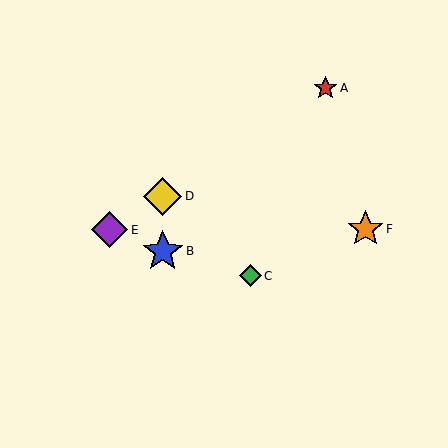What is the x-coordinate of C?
Object C is at x≈250.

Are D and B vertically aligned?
Yes, both are at x≈163.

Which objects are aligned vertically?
Objects B, D are aligned vertically.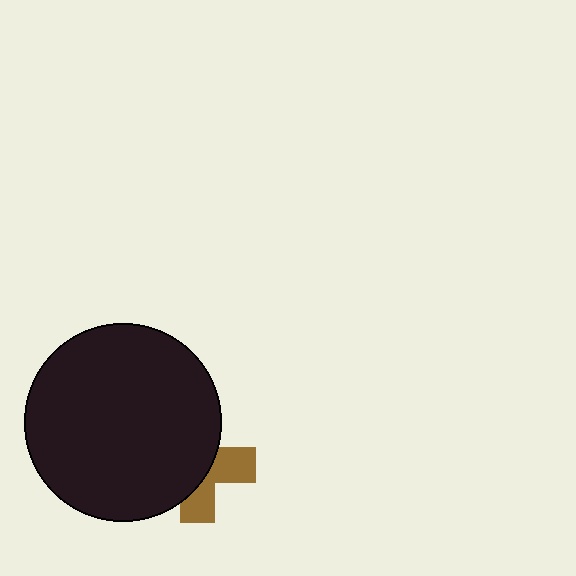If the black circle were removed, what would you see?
You would see the complete brown cross.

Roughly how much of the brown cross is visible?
A small part of it is visible (roughly 39%).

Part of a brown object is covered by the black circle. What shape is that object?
It is a cross.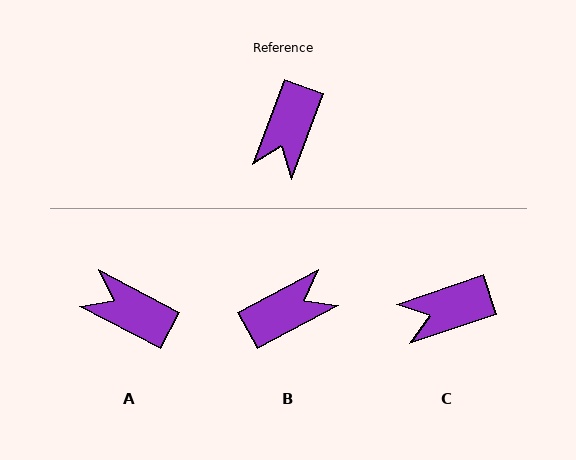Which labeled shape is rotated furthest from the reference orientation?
B, about 138 degrees away.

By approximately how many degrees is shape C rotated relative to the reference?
Approximately 51 degrees clockwise.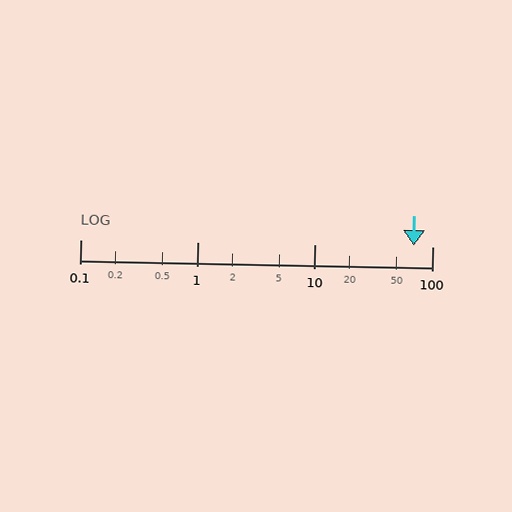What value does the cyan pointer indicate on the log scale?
The pointer indicates approximately 70.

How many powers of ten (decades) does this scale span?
The scale spans 3 decades, from 0.1 to 100.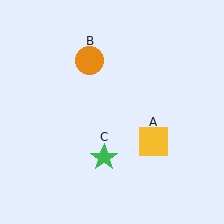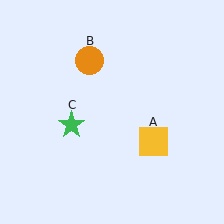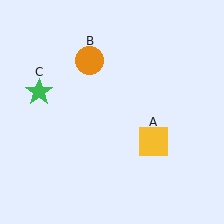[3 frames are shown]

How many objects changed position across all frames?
1 object changed position: green star (object C).